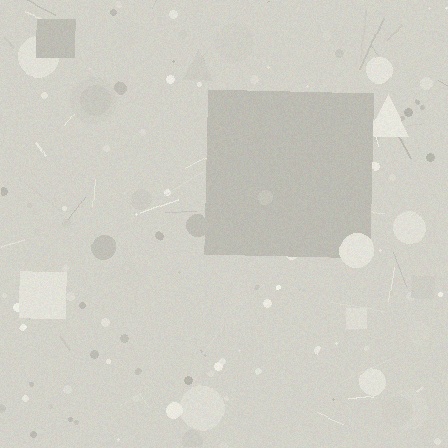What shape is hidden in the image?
A square is hidden in the image.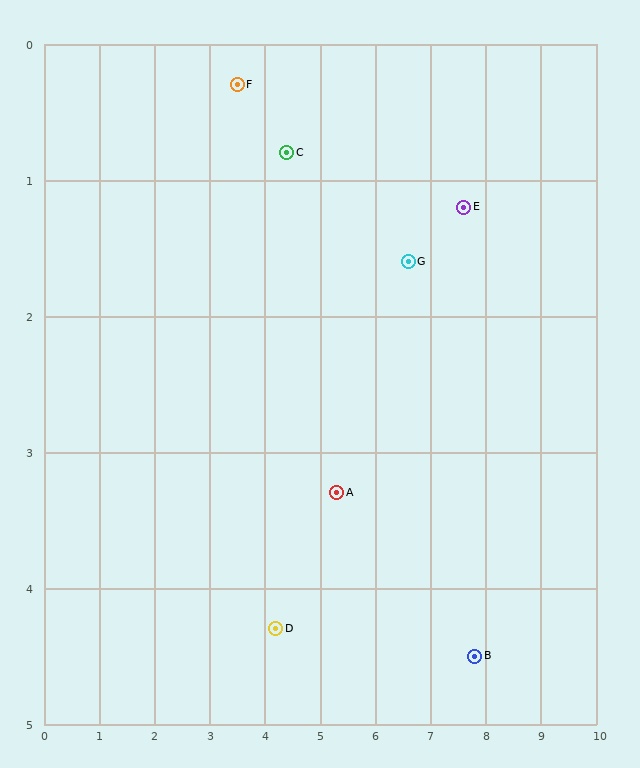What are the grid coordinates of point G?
Point G is at approximately (6.6, 1.6).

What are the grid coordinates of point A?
Point A is at approximately (5.3, 3.3).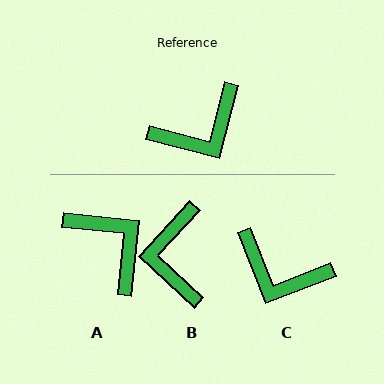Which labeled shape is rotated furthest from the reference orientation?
B, about 118 degrees away.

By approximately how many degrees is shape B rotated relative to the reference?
Approximately 118 degrees clockwise.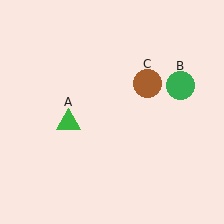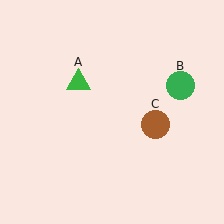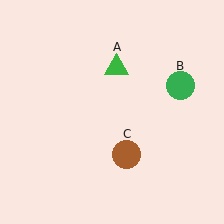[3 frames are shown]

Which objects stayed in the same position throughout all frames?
Green circle (object B) remained stationary.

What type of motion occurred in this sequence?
The green triangle (object A), brown circle (object C) rotated clockwise around the center of the scene.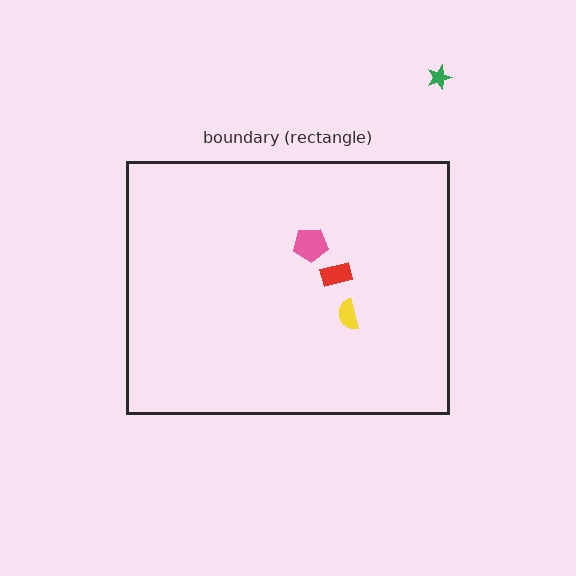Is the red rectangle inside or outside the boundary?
Inside.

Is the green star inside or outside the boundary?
Outside.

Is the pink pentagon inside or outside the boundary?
Inside.